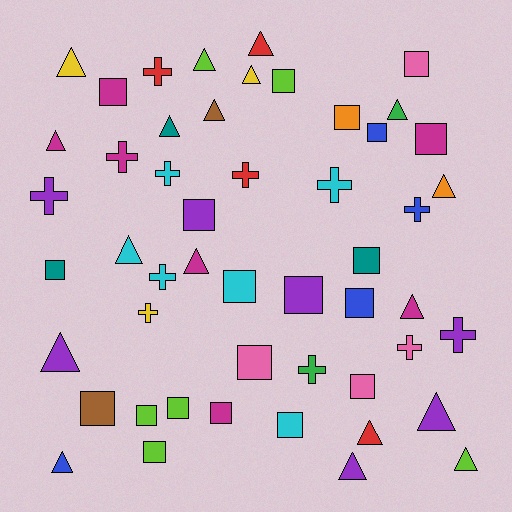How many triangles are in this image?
There are 18 triangles.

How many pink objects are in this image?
There are 4 pink objects.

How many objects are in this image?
There are 50 objects.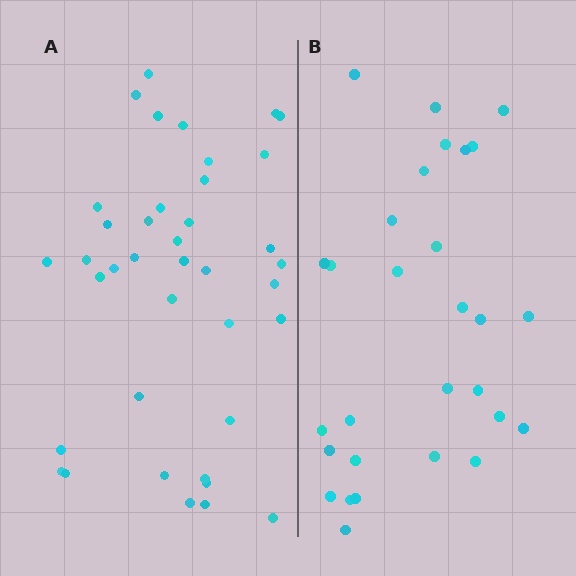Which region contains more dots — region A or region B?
Region A (the left region) has more dots.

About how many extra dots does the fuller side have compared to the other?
Region A has roughly 10 or so more dots than region B.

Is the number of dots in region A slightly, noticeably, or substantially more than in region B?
Region A has noticeably more, but not dramatically so. The ratio is roughly 1.3 to 1.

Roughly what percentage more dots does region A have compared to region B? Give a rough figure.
About 35% more.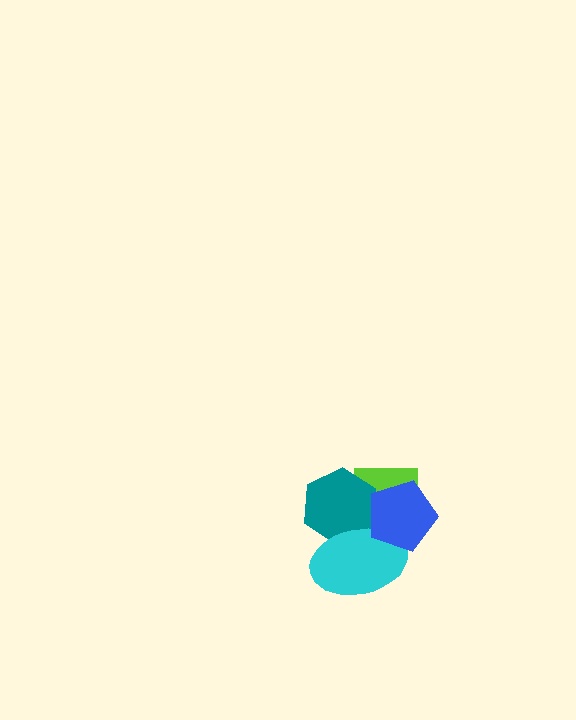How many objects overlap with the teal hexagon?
3 objects overlap with the teal hexagon.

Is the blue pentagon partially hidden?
No, no other shape covers it.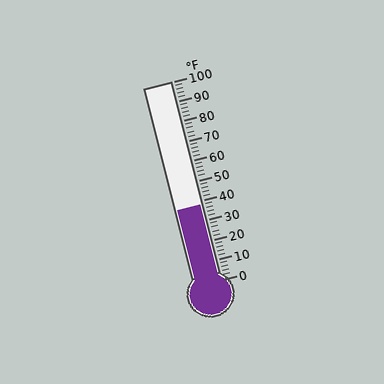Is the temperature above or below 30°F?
The temperature is above 30°F.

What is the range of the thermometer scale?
The thermometer scale ranges from 0°F to 100°F.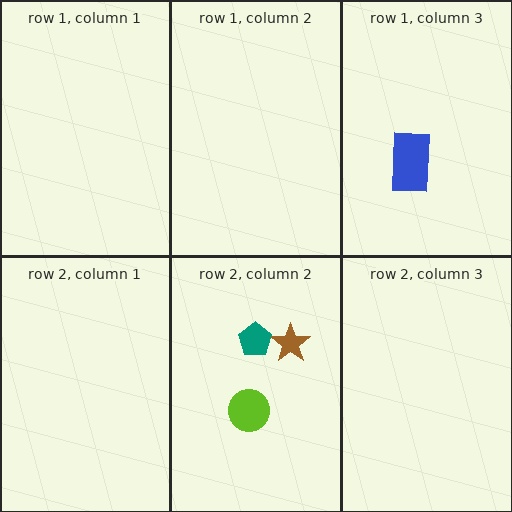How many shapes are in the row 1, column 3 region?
1.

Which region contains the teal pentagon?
The row 2, column 2 region.